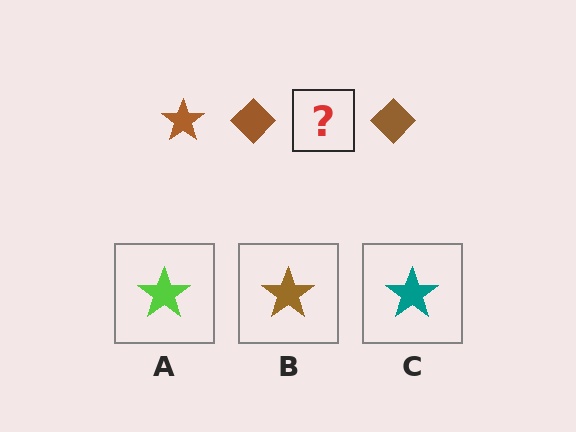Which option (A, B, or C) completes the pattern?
B.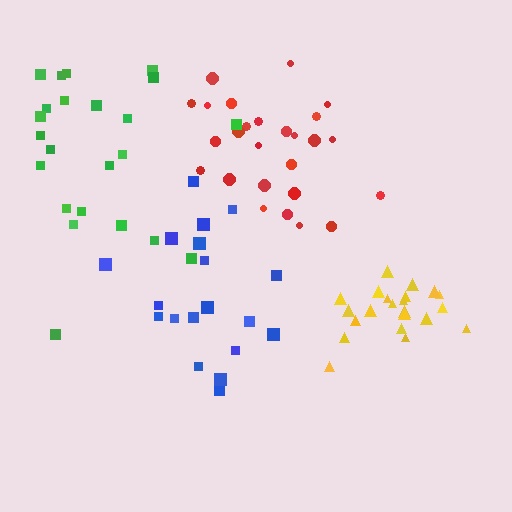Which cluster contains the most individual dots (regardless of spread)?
Red (26).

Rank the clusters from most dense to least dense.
yellow, red, blue, green.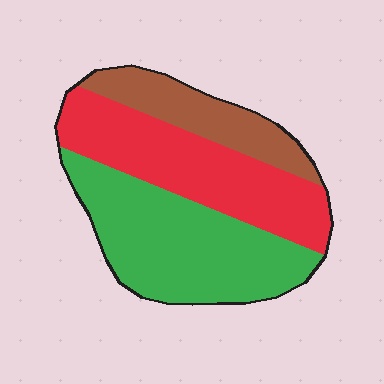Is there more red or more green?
Green.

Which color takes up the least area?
Brown, at roughly 20%.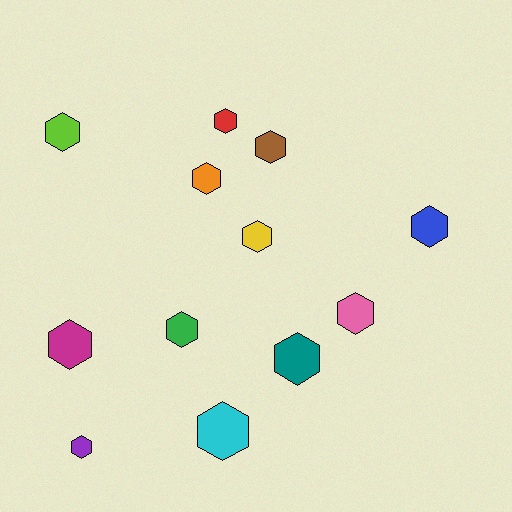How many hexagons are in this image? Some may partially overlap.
There are 12 hexagons.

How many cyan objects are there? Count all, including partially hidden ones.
There is 1 cyan object.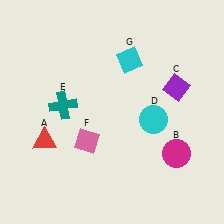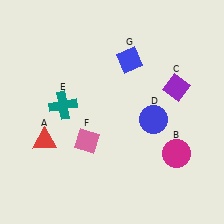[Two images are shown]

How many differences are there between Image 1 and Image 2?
There are 2 differences between the two images.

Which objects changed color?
D changed from cyan to blue. G changed from cyan to blue.